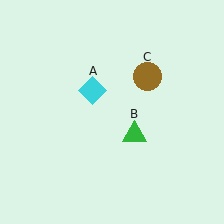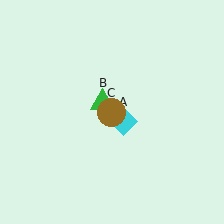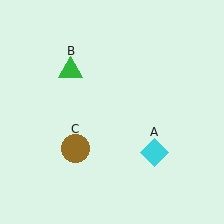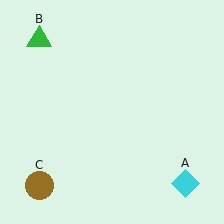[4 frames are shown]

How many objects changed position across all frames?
3 objects changed position: cyan diamond (object A), green triangle (object B), brown circle (object C).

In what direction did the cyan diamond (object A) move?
The cyan diamond (object A) moved down and to the right.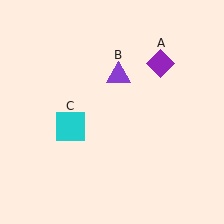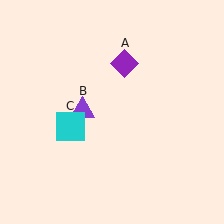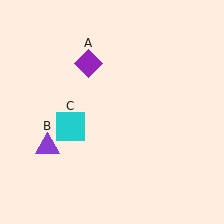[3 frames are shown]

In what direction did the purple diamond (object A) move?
The purple diamond (object A) moved left.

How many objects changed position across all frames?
2 objects changed position: purple diamond (object A), purple triangle (object B).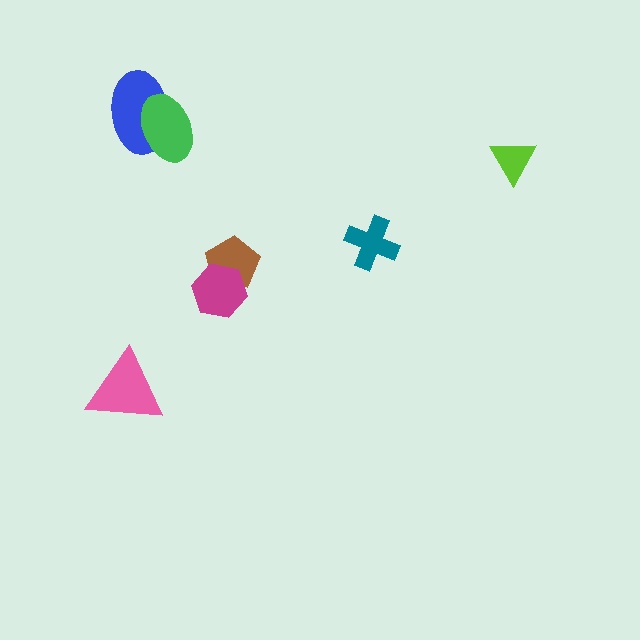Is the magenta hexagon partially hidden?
No, no other shape covers it.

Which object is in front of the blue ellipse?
The green ellipse is in front of the blue ellipse.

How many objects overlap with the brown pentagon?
1 object overlaps with the brown pentagon.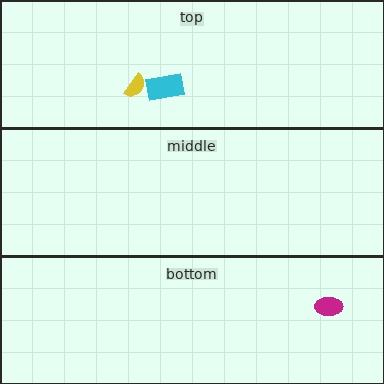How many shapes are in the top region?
2.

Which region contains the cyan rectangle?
The top region.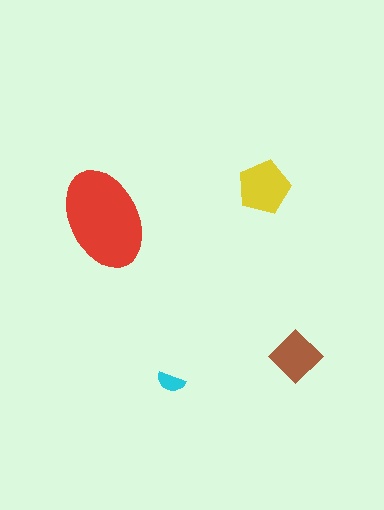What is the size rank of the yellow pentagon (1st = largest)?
2nd.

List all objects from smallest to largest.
The cyan semicircle, the brown diamond, the yellow pentagon, the red ellipse.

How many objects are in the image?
There are 4 objects in the image.